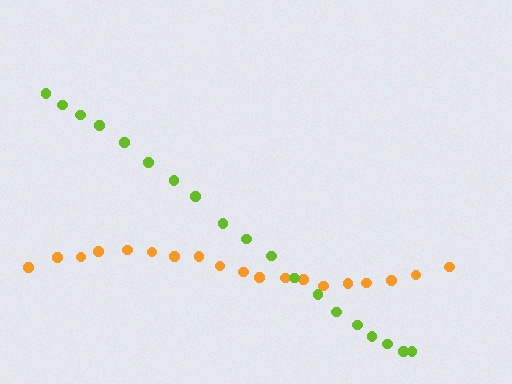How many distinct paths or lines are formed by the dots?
There are 2 distinct paths.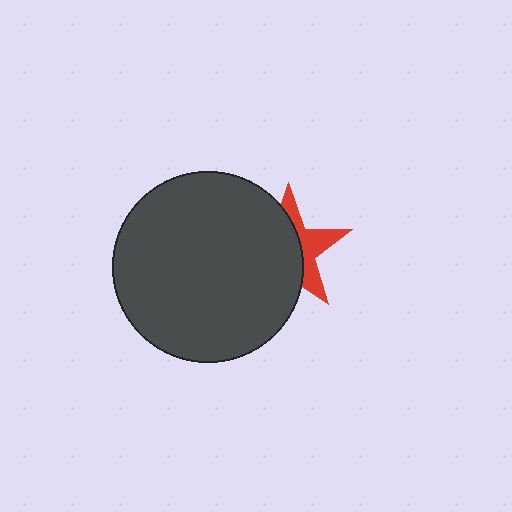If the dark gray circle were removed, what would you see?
You would see the complete red star.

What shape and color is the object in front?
The object in front is a dark gray circle.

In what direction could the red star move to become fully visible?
The red star could move right. That would shift it out from behind the dark gray circle entirely.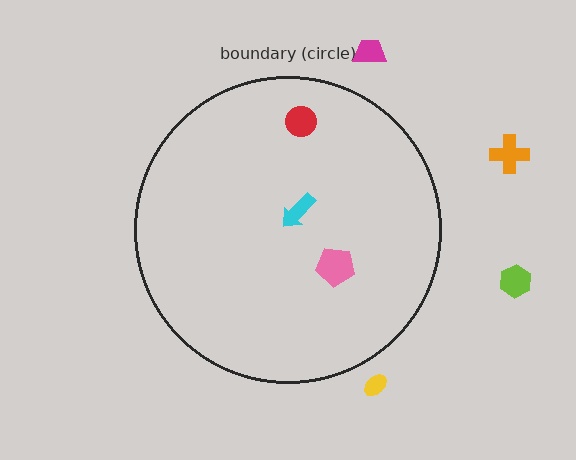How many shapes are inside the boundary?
3 inside, 4 outside.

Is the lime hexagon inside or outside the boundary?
Outside.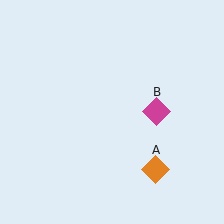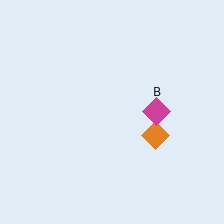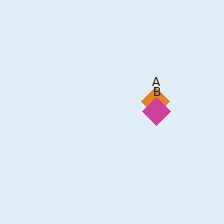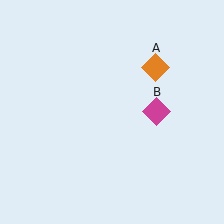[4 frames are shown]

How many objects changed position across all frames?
1 object changed position: orange diamond (object A).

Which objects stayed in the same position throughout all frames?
Magenta diamond (object B) remained stationary.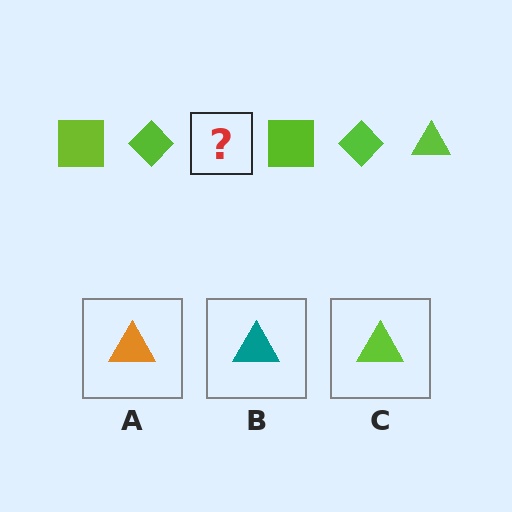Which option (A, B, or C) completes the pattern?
C.